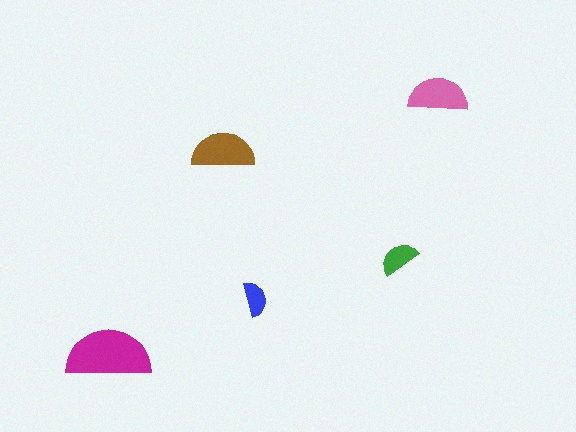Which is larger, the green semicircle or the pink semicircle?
The pink one.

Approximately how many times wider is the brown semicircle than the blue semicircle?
About 2 times wider.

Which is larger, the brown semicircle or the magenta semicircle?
The magenta one.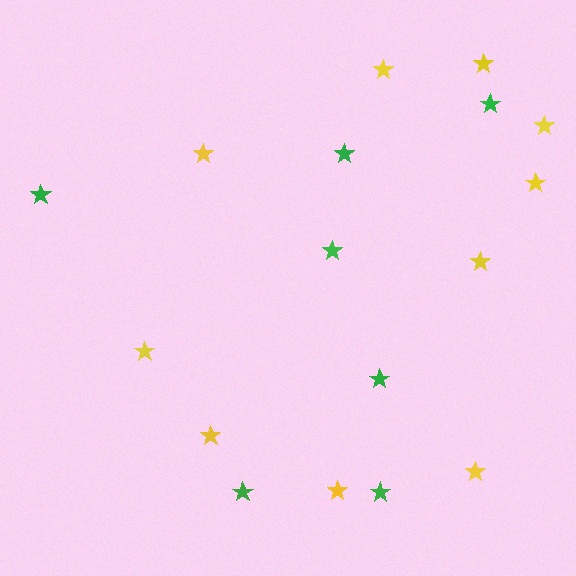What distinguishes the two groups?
There are 2 groups: one group of green stars (7) and one group of yellow stars (10).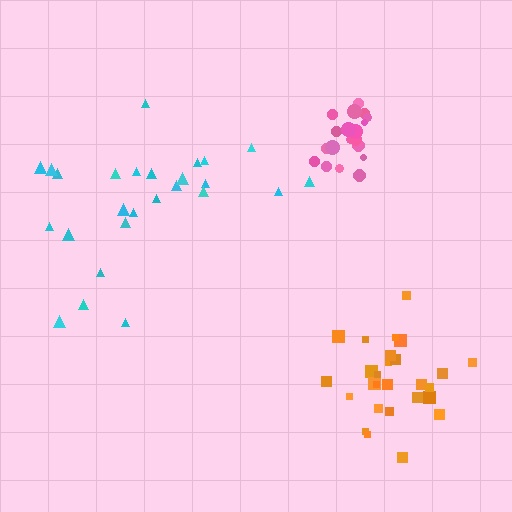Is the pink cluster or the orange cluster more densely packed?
Pink.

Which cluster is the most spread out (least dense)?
Cyan.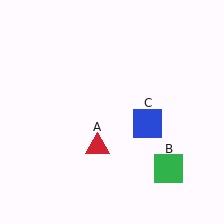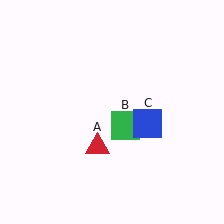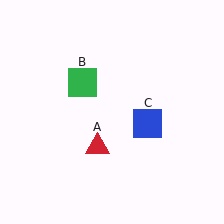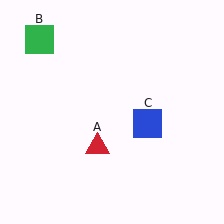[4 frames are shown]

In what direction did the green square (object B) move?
The green square (object B) moved up and to the left.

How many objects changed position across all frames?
1 object changed position: green square (object B).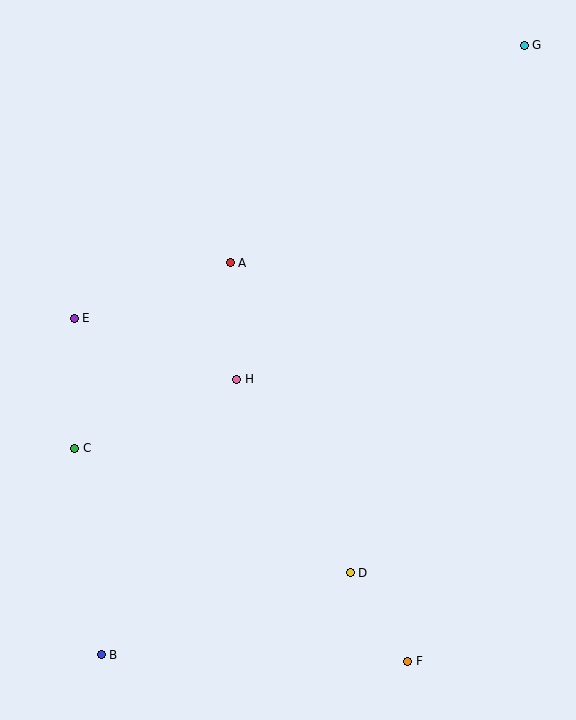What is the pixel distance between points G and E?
The distance between G and E is 526 pixels.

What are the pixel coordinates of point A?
Point A is at (230, 263).